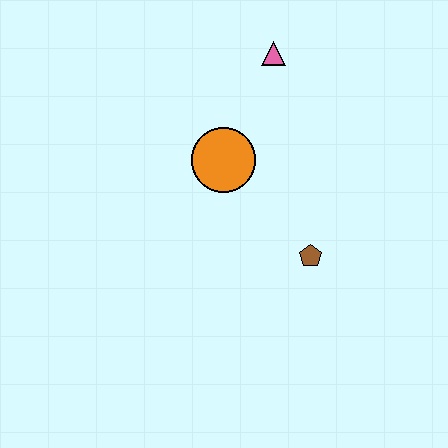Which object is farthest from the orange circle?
The brown pentagon is farthest from the orange circle.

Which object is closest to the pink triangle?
The orange circle is closest to the pink triangle.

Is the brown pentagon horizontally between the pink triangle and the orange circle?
No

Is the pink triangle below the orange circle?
No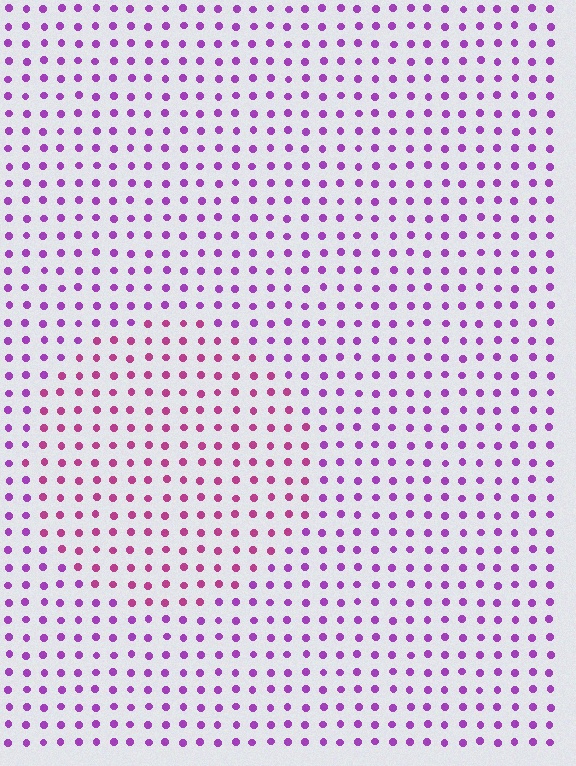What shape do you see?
I see a circle.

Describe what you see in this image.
The image is filled with small purple elements in a uniform arrangement. A circle-shaped region is visible where the elements are tinted to a slightly different hue, forming a subtle color boundary.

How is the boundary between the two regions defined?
The boundary is defined purely by a slight shift in hue (about 33 degrees). Spacing, size, and orientation are identical on both sides.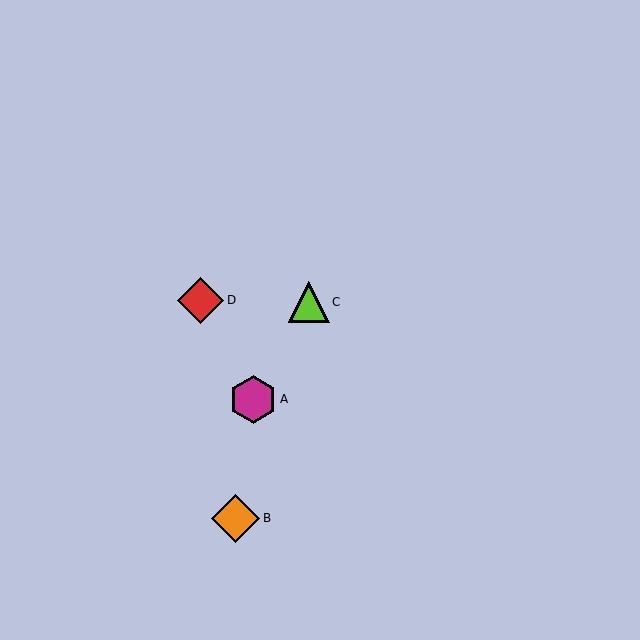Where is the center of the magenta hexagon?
The center of the magenta hexagon is at (253, 399).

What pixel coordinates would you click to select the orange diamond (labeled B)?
Click at (236, 518) to select the orange diamond B.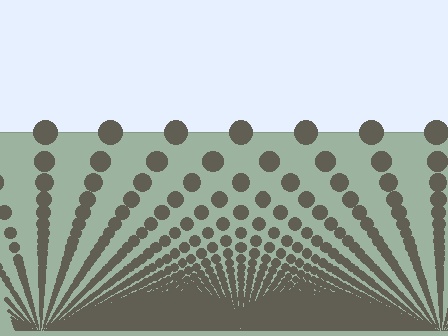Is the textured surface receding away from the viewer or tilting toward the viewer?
The surface appears to tilt toward the viewer. Texture elements get larger and sparser toward the top.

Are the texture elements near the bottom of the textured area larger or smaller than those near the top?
Smaller. The gradient is inverted — elements near the bottom are smaller and denser.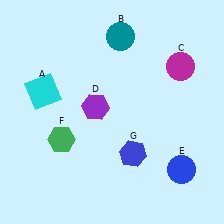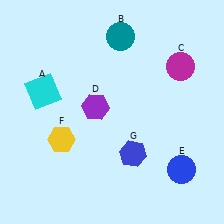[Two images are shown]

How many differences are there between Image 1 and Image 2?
There is 1 difference between the two images.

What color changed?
The hexagon (F) changed from green in Image 1 to yellow in Image 2.